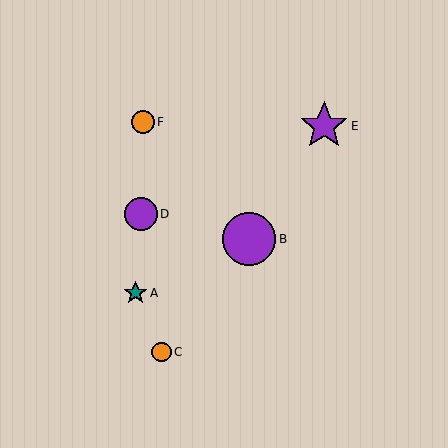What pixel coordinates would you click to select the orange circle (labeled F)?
Click at (143, 122) to select the orange circle F.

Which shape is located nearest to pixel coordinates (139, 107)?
The orange circle (labeled F) at (143, 122) is nearest to that location.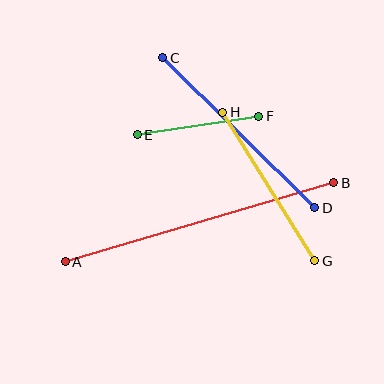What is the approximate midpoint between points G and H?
The midpoint is at approximately (269, 187) pixels.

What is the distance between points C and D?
The distance is approximately 213 pixels.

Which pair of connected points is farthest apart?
Points A and B are farthest apart.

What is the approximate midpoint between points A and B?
The midpoint is at approximately (199, 222) pixels.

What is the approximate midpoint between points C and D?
The midpoint is at approximately (239, 133) pixels.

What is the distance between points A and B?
The distance is approximately 280 pixels.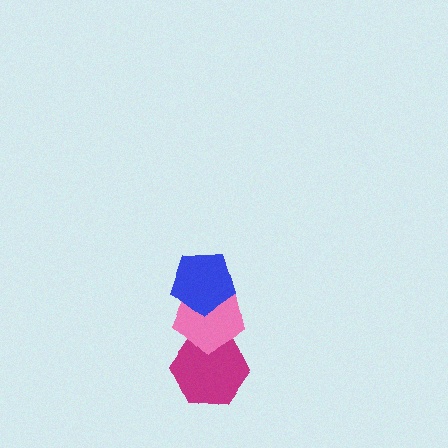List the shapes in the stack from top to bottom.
From top to bottom: the blue pentagon, the pink pentagon, the magenta hexagon.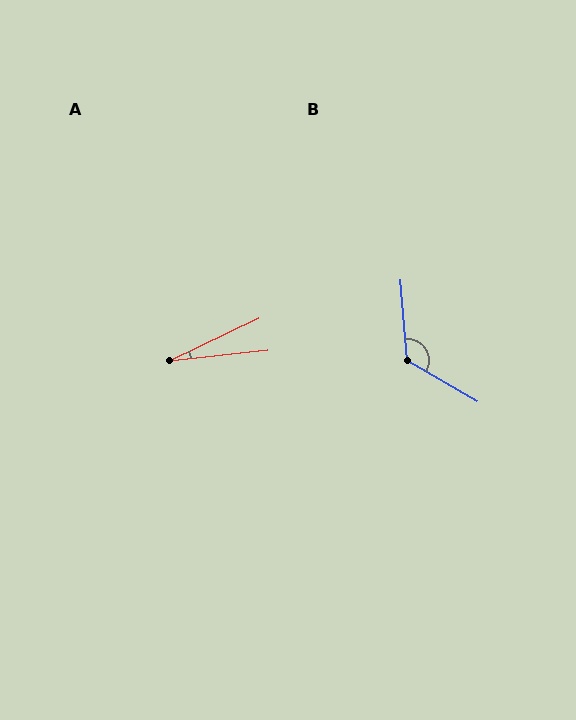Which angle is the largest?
B, at approximately 124 degrees.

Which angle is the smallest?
A, at approximately 19 degrees.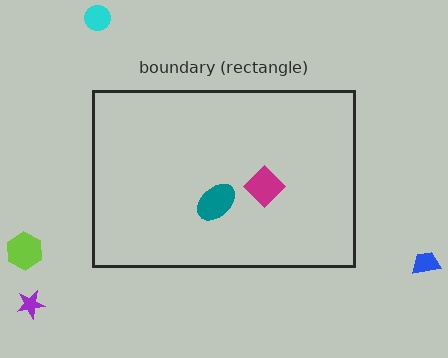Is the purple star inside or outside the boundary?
Outside.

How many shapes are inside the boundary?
2 inside, 4 outside.